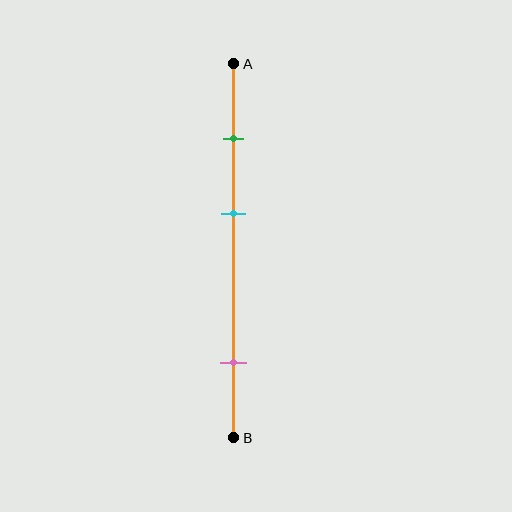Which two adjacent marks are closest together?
The green and cyan marks are the closest adjacent pair.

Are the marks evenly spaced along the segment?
No, the marks are not evenly spaced.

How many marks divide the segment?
There are 3 marks dividing the segment.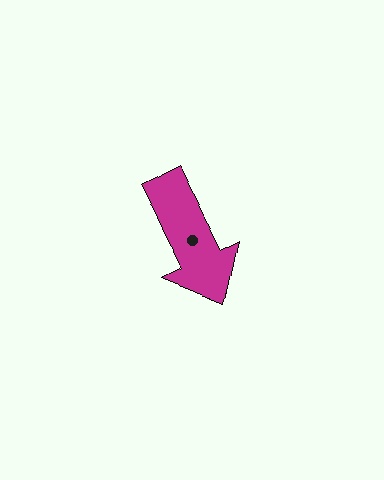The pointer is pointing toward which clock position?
Roughly 5 o'clock.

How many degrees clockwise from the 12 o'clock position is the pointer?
Approximately 152 degrees.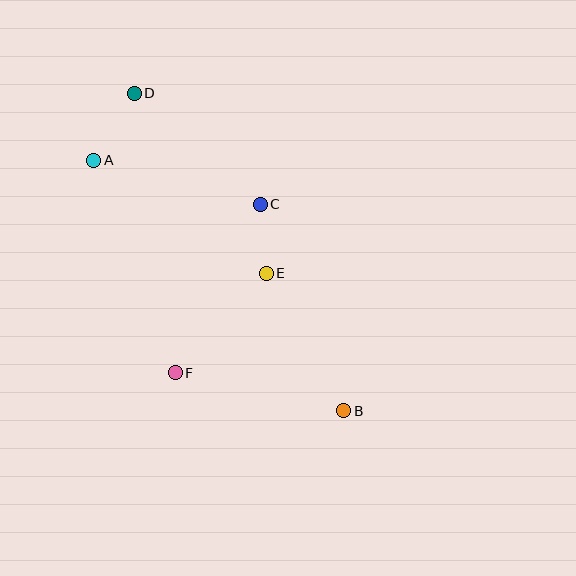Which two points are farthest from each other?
Points B and D are farthest from each other.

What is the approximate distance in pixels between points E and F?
The distance between E and F is approximately 135 pixels.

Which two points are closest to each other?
Points C and E are closest to each other.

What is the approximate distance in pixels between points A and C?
The distance between A and C is approximately 172 pixels.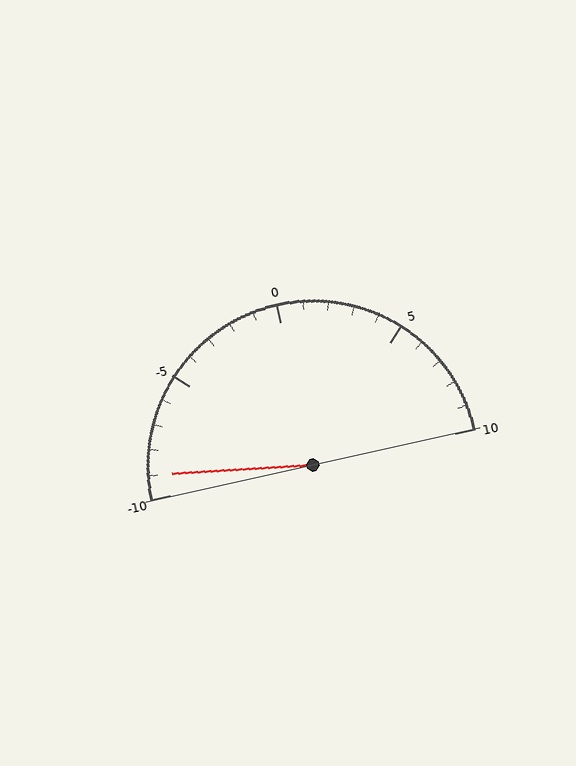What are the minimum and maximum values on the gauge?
The gauge ranges from -10 to 10.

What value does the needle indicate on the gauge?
The needle indicates approximately -9.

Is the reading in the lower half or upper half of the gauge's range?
The reading is in the lower half of the range (-10 to 10).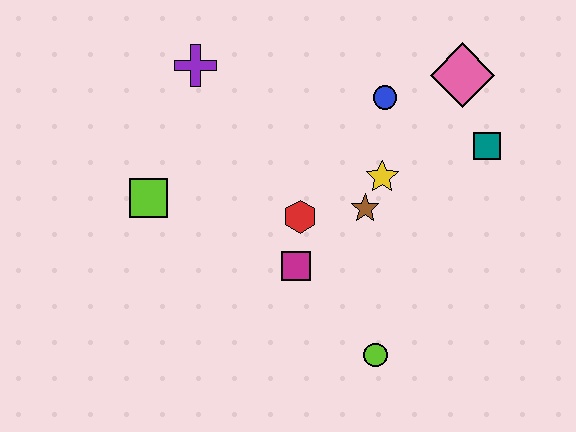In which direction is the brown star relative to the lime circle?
The brown star is above the lime circle.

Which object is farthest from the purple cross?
The lime circle is farthest from the purple cross.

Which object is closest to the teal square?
The pink diamond is closest to the teal square.